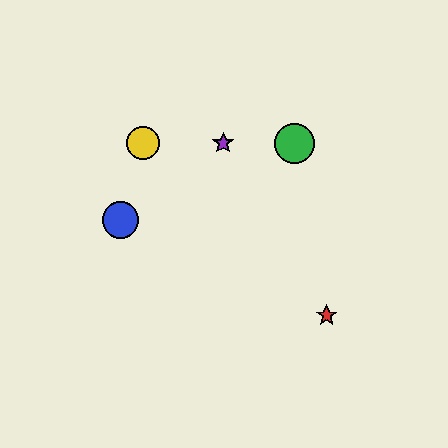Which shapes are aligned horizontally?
The green circle, the yellow circle, the purple star are aligned horizontally.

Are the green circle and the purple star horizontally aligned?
Yes, both are at y≈143.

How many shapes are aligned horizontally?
3 shapes (the green circle, the yellow circle, the purple star) are aligned horizontally.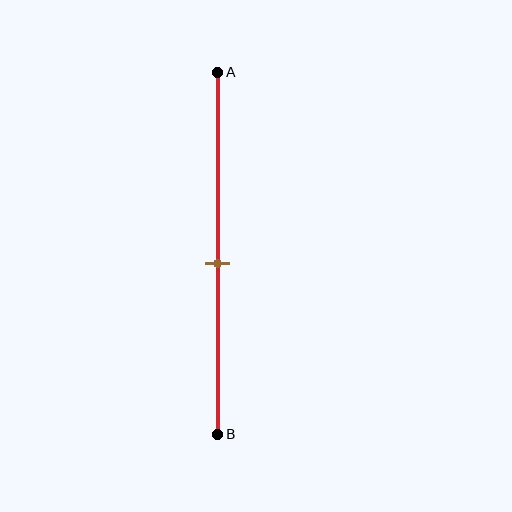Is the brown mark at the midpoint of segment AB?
Yes, the mark is approximately at the midpoint.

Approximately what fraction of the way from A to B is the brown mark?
The brown mark is approximately 55% of the way from A to B.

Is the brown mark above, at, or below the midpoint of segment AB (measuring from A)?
The brown mark is approximately at the midpoint of segment AB.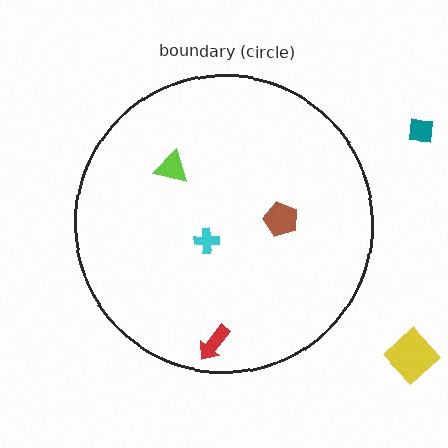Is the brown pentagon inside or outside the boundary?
Inside.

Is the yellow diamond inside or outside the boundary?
Outside.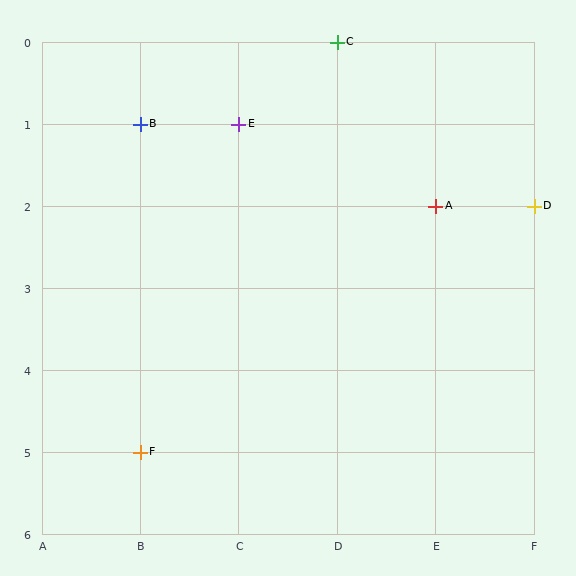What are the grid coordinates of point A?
Point A is at grid coordinates (E, 2).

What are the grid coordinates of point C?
Point C is at grid coordinates (D, 0).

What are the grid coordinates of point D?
Point D is at grid coordinates (F, 2).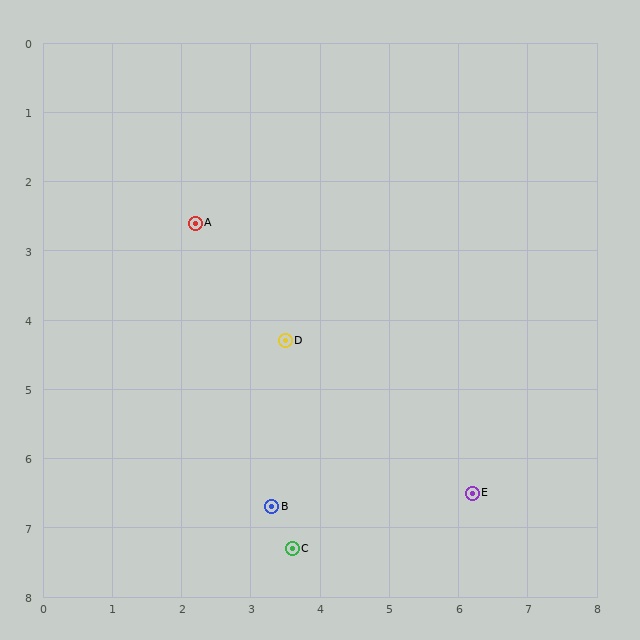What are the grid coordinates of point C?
Point C is at approximately (3.6, 7.3).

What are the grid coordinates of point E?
Point E is at approximately (6.2, 6.5).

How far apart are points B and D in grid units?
Points B and D are about 2.4 grid units apart.